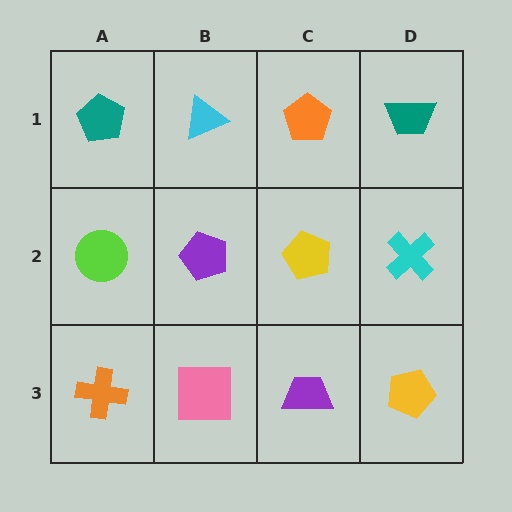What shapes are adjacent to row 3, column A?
A lime circle (row 2, column A), a pink square (row 3, column B).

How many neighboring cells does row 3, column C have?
3.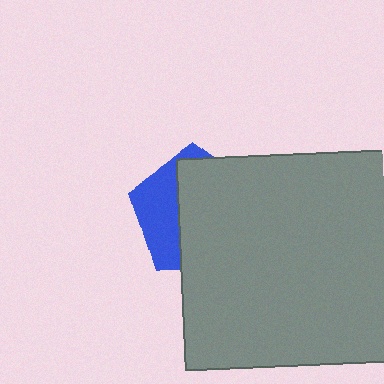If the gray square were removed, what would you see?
You would see the complete blue pentagon.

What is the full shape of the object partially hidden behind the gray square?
The partially hidden object is a blue pentagon.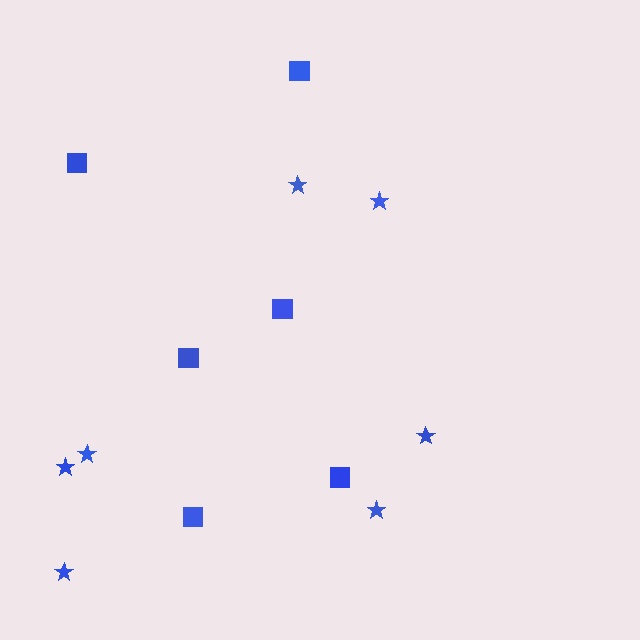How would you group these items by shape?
There are 2 groups: one group of stars (7) and one group of squares (6).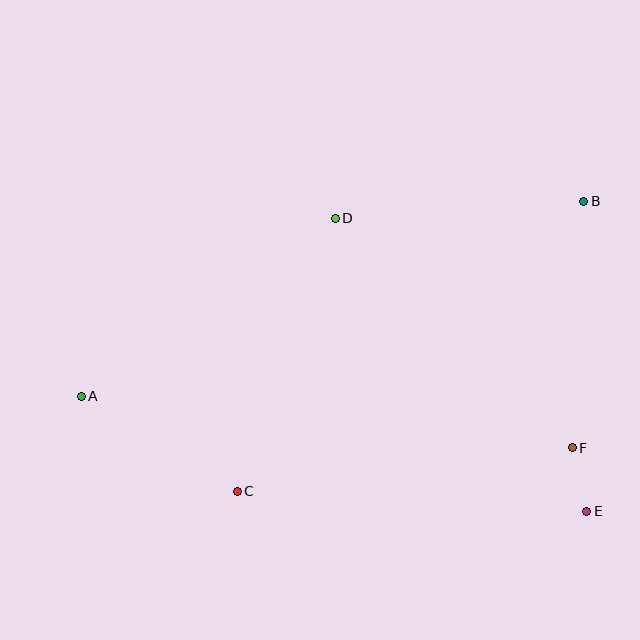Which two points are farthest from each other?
Points A and B are farthest from each other.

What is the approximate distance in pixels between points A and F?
The distance between A and F is approximately 494 pixels.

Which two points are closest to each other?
Points E and F are closest to each other.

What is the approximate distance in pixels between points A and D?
The distance between A and D is approximately 310 pixels.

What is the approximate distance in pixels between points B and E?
The distance between B and E is approximately 310 pixels.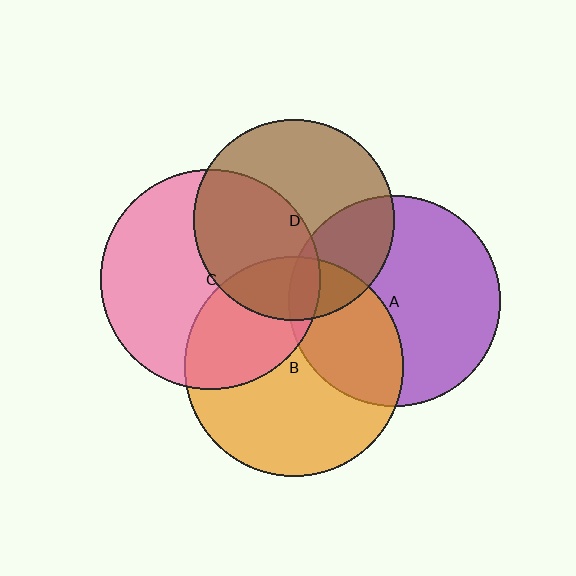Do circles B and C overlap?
Yes.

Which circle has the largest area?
Circle B (orange).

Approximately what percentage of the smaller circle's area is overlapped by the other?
Approximately 35%.